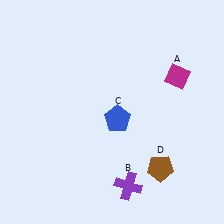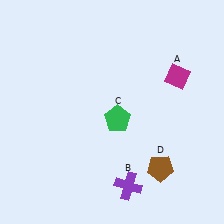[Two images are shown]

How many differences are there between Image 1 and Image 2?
There is 1 difference between the two images.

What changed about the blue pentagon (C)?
In Image 1, C is blue. In Image 2, it changed to green.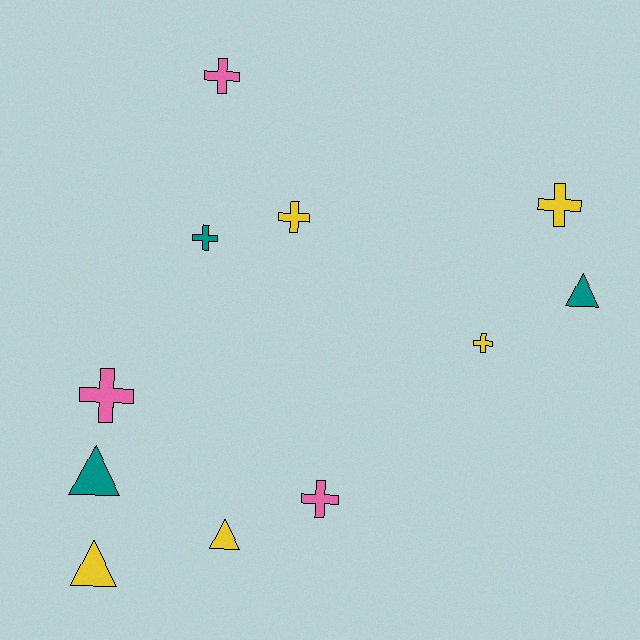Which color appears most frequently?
Yellow, with 5 objects.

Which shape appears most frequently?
Cross, with 7 objects.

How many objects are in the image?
There are 11 objects.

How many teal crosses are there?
There is 1 teal cross.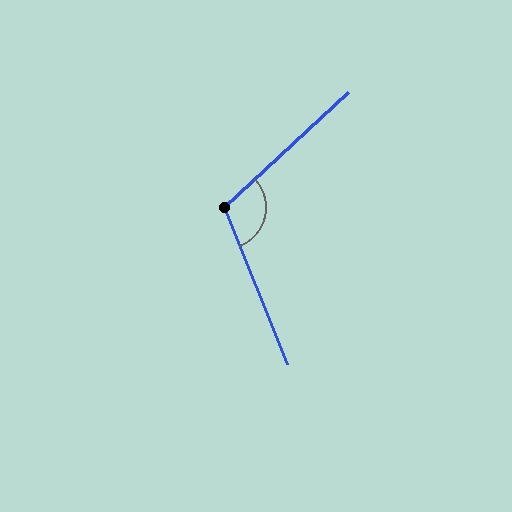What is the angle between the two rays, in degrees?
Approximately 111 degrees.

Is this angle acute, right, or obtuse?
It is obtuse.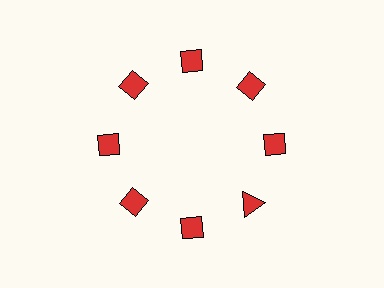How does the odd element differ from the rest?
It has a different shape: triangle instead of diamond.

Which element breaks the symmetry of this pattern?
The red triangle at roughly the 4 o'clock position breaks the symmetry. All other shapes are red diamonds.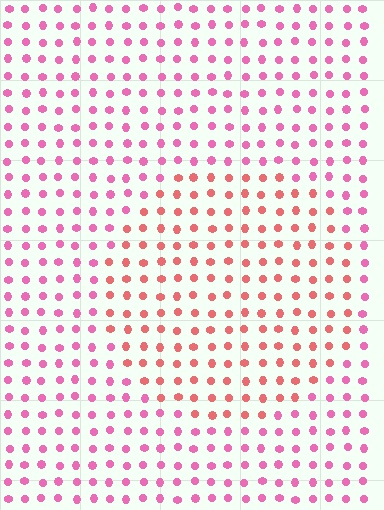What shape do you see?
I see a circle.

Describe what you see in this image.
The image is filled with small pink elements in a uniform arrangement. A circle-shaped region is visible where the elements are tinted to a slightly different hue, forming a subtle color boundary.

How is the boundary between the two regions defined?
The boundary is defined purely by a slight shift in hue (about 32 degrees). Spacing, size, and orientation are identical on both sides.